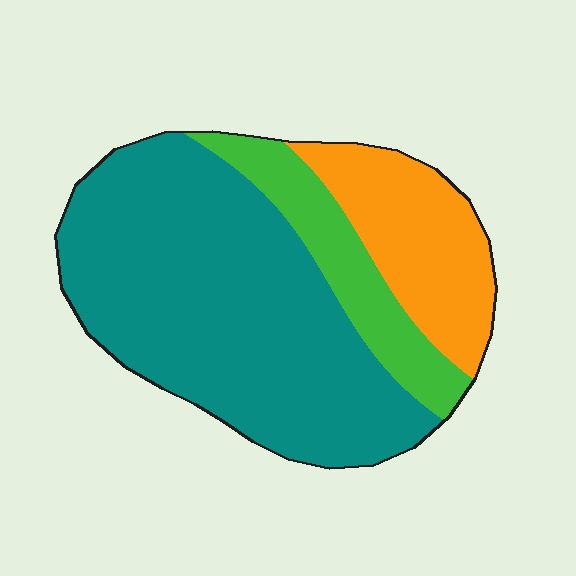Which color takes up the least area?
Green, at roughly 15%.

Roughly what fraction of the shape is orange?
Orange takes up about one fifth (1/5) of the shape.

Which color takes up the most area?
Teal, at roughly 65%.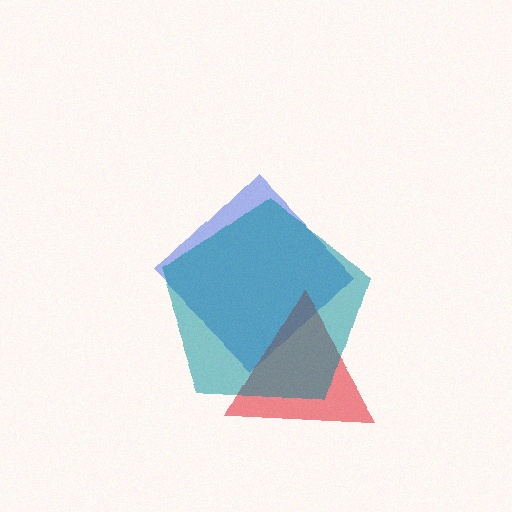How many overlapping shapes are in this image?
There are 3 overlapping shapes in the image.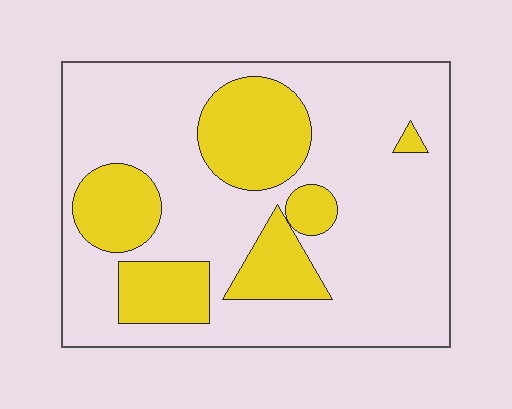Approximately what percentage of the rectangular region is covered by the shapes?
Approximately 25%.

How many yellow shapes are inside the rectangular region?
6.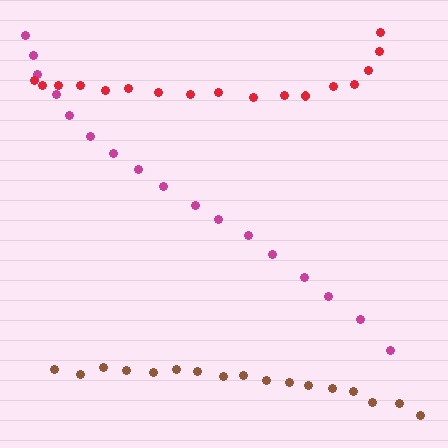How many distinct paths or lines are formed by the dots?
There are 3 distinct paths.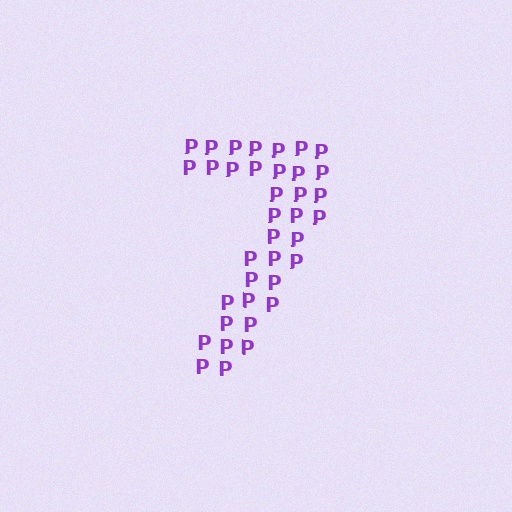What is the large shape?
The large shape is the digit 7.